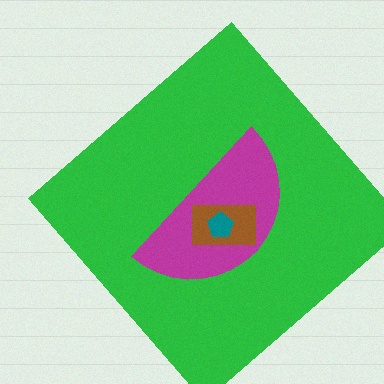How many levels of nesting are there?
4.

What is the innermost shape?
The teal pentagon.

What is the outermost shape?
The green diamond.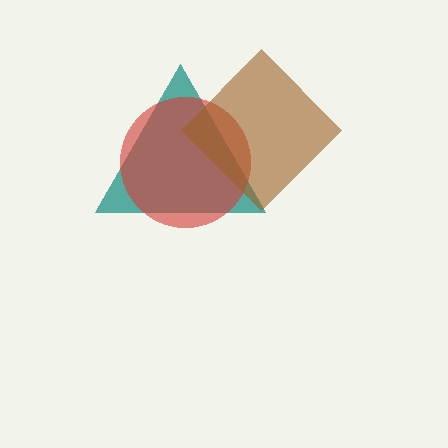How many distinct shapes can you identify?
There are 3 distinct shapes: a teal triangle, a red circle, a brown diamond.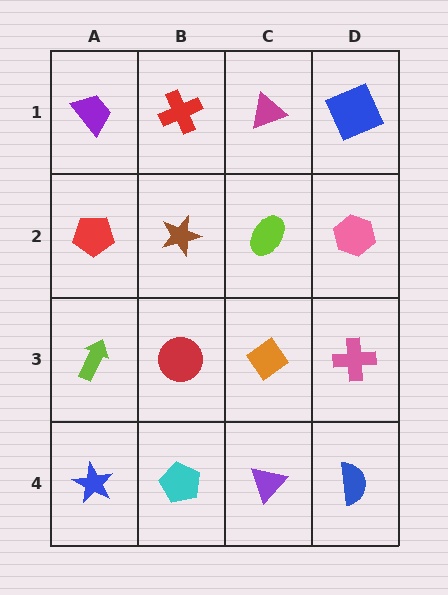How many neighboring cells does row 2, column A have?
3.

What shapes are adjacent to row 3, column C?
A lime ellipse (row 2, column C), a purple triangle (row 4, column C), a red circle (row 3, column B), a pink cross (row 3, column D).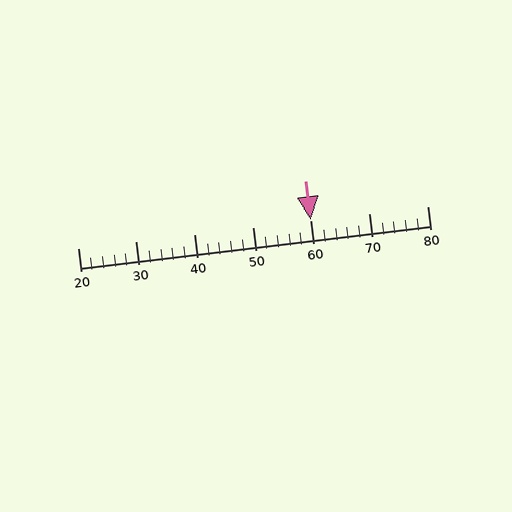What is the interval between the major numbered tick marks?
The major tick marks are spaced 10 units apart.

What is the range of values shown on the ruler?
The ruler shows values from 20 to 80.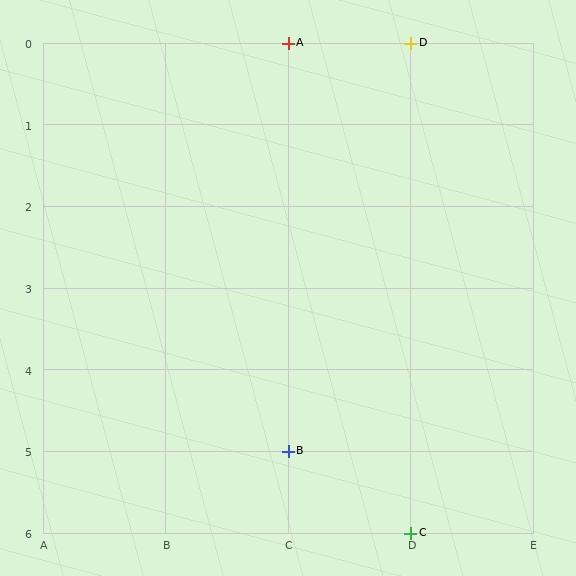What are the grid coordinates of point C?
Point C is at grid coordinates (D, 6).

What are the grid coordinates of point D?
Point D is at grid coordinates (D, 0).